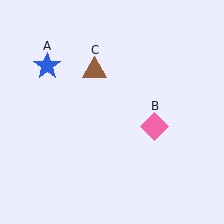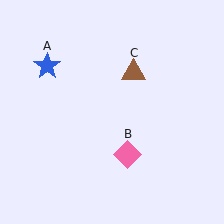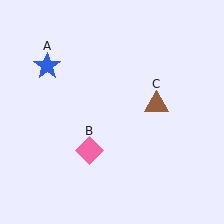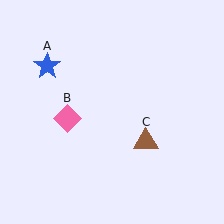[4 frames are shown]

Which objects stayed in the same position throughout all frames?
Blue star (object A) remained stationary.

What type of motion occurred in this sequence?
The pink diamond (object B), brown triangle (object C) rotated clockwise around the center of the scene.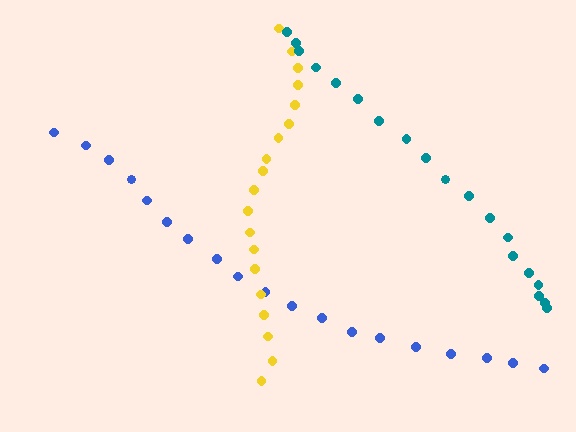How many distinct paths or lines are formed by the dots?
There are 3 distinct paths.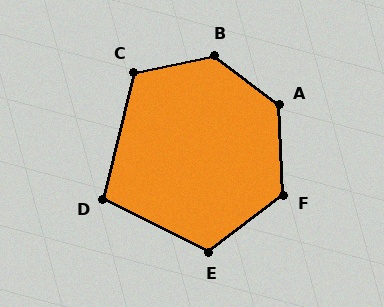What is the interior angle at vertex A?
Approximately 129 degrees (obtuse).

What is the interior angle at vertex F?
Approximately 125 degrees (obtuse).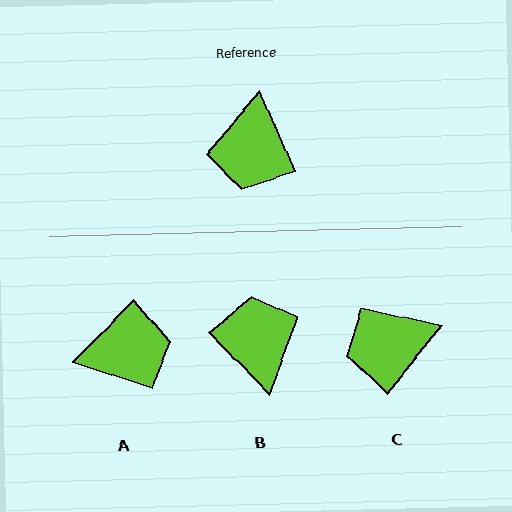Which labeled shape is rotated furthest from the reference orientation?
B, about 160 degrees away.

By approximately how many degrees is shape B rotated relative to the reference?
Approximately 160 degrees clockwise.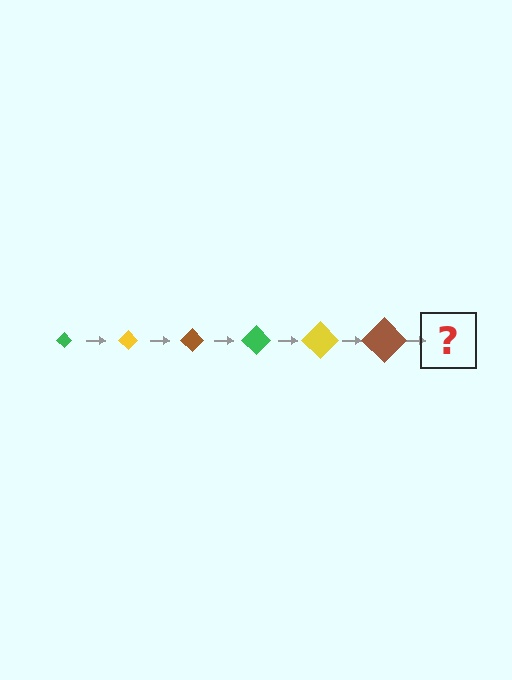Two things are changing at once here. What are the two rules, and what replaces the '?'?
The two rules are that the diamond grows larger each step and the color cycles through green, yellow, and brown. The '?' should be a green diamond, larger than the previous one.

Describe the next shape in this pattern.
It should be a green diamond, larger than the previous one.